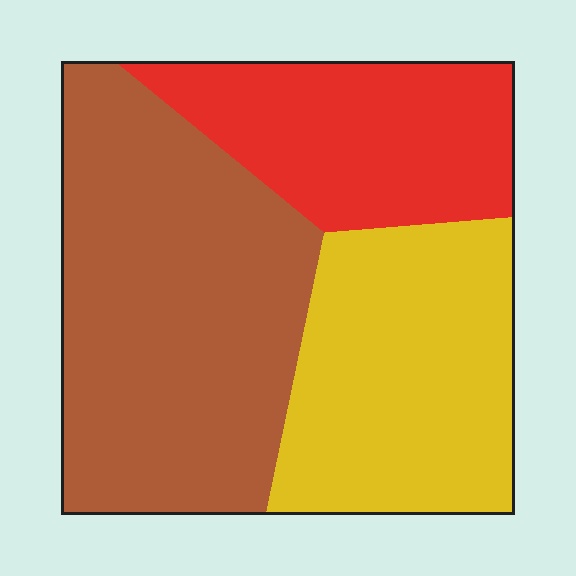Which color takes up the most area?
Brown, at roughly 45%.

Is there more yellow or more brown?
Brown.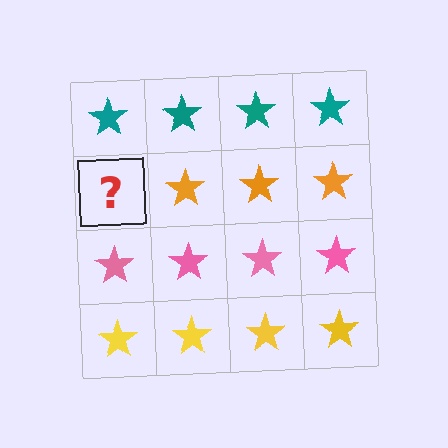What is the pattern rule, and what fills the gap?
The rule is that each row has a consistent color. The gap should be filled with an orange star.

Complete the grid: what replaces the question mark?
The question mark should be replaced with an orange star.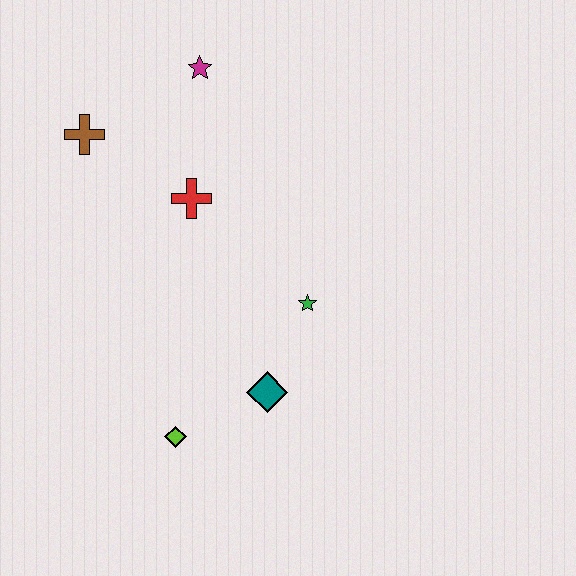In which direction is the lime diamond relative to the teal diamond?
The lime diamond is to the left of the teal diamond.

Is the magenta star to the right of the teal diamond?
No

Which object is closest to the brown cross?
The red cross is closest to the brown cross.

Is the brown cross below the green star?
No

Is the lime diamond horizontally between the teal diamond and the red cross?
No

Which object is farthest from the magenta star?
The lime diamond is farthest from the magenta star.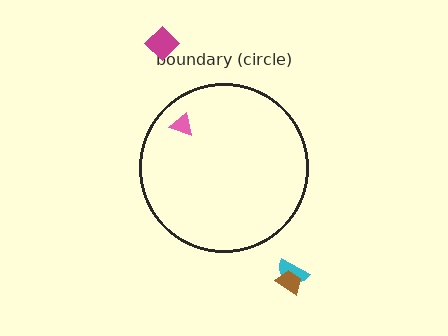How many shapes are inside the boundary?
1 inside, 3 outside.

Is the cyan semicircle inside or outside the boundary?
Outside.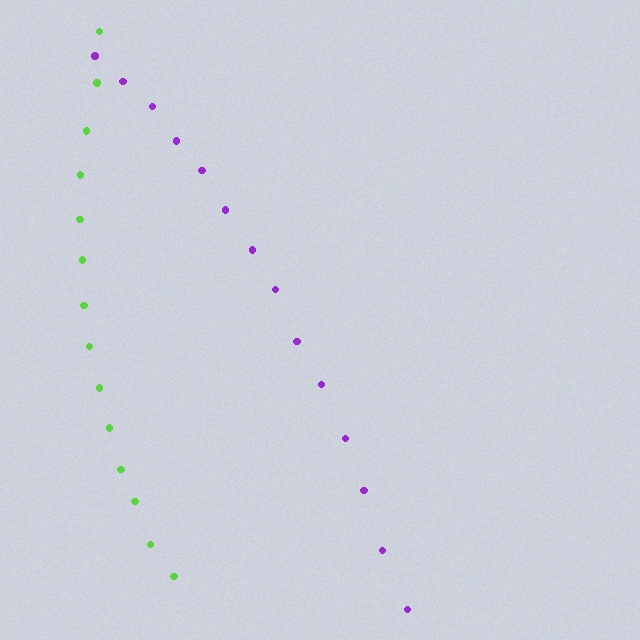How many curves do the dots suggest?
There are 2 distinct paths.